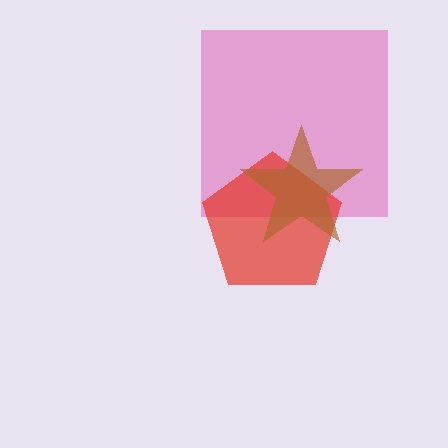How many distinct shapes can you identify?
There are 3 distinct shapes: a pink square, a red pentagon, a brown star.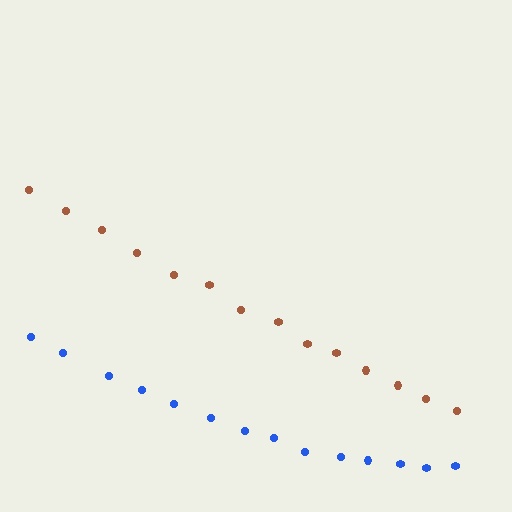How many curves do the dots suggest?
There are 2 distinct paths.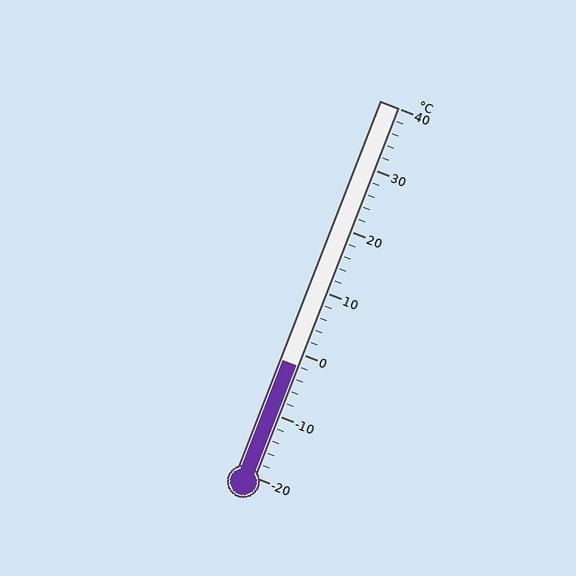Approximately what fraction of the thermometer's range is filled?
The thermometer is filled to approximately 30% of its range.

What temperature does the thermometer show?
The thermometer shows approximately -2°C.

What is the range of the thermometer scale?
The thermometer scale ranges from -20°C to 40°C.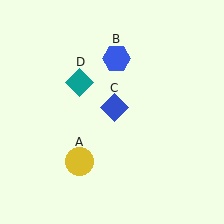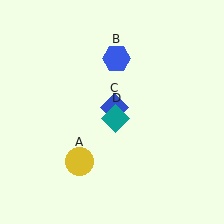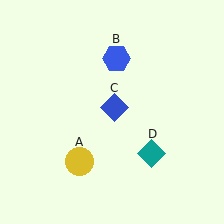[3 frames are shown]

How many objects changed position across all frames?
1 object changed position: teal diamond (object D).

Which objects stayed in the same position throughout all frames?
Yellow circle (object A) and blue hexagon (object B) and blue diamond (object C) remained stationary.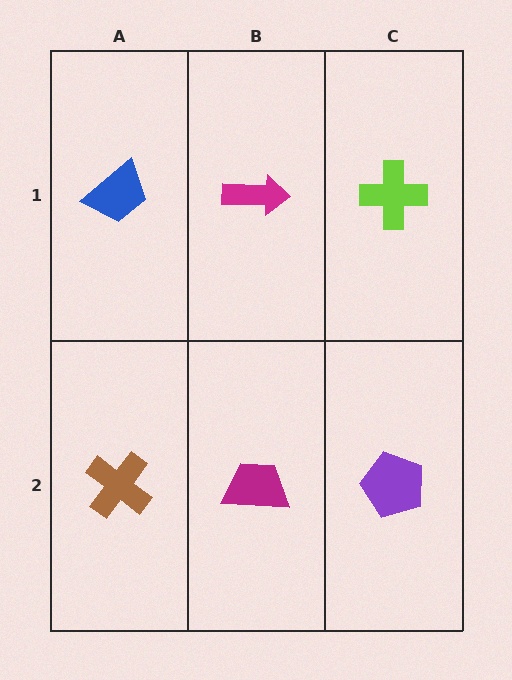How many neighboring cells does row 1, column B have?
3.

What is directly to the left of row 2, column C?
A magenta trapezoid.